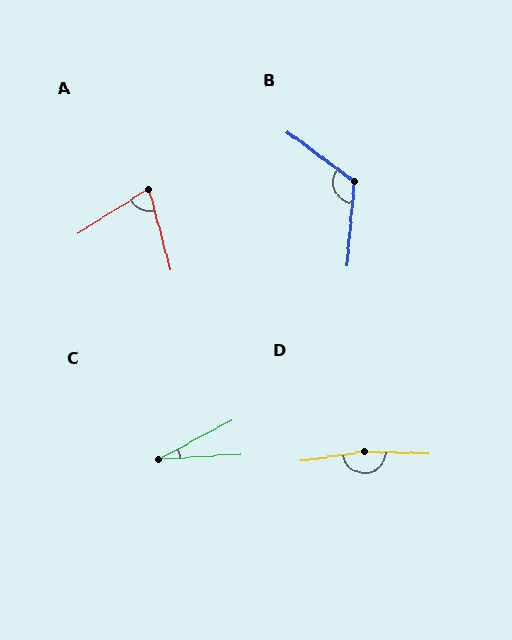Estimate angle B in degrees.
Approximately 121 degrees.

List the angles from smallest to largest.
C (25°), A (72°), B (121°), D (169°).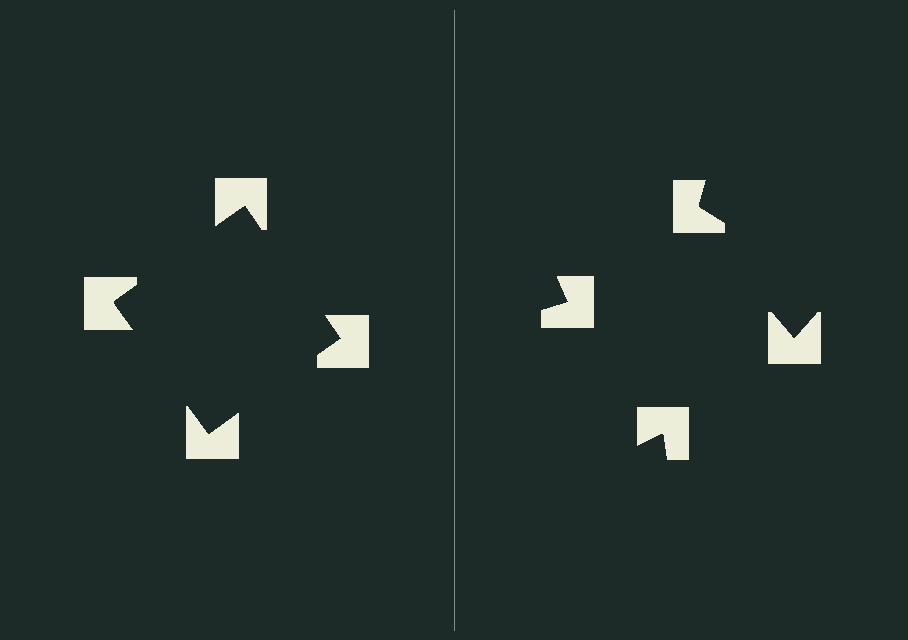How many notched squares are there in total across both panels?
8 — 4 on each side.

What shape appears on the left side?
An illusory square.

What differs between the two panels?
The notched squares are positioned identically on both sides; only the wedge orientations differ. On the left they align to a square; on the right they are misaligned.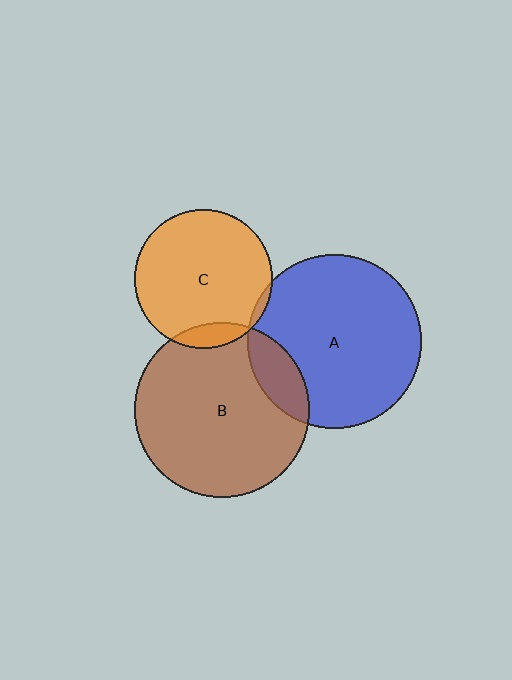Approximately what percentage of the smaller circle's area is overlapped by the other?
Approximately 5%.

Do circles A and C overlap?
Yes.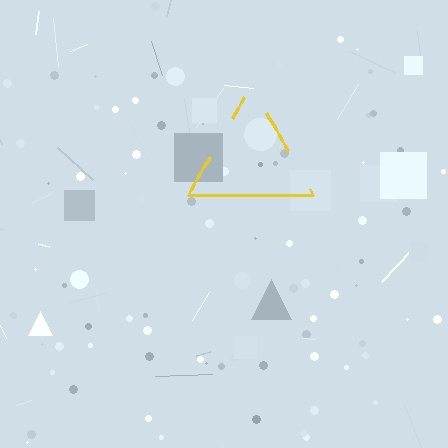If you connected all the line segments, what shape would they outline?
They would outline a triangle.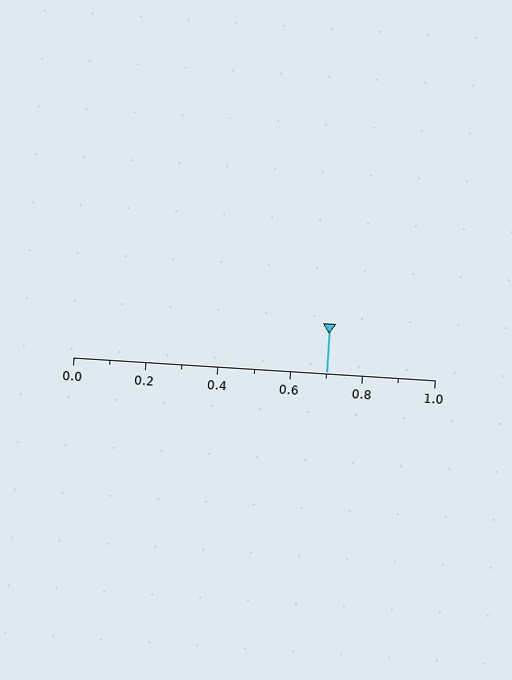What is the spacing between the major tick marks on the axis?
The major ticks are spaced 0.2 apart.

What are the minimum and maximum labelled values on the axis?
The axis runs from 0.0 to 1.0.